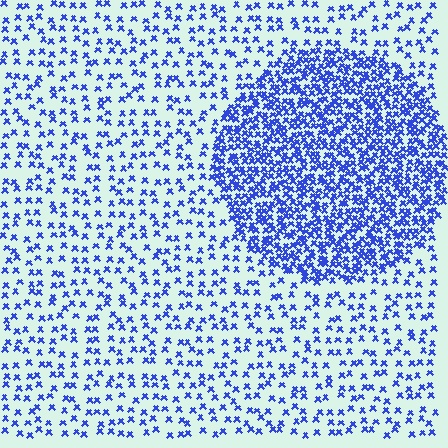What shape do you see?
I see a circle.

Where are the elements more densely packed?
The elements are more densely packed inside the circle boundary.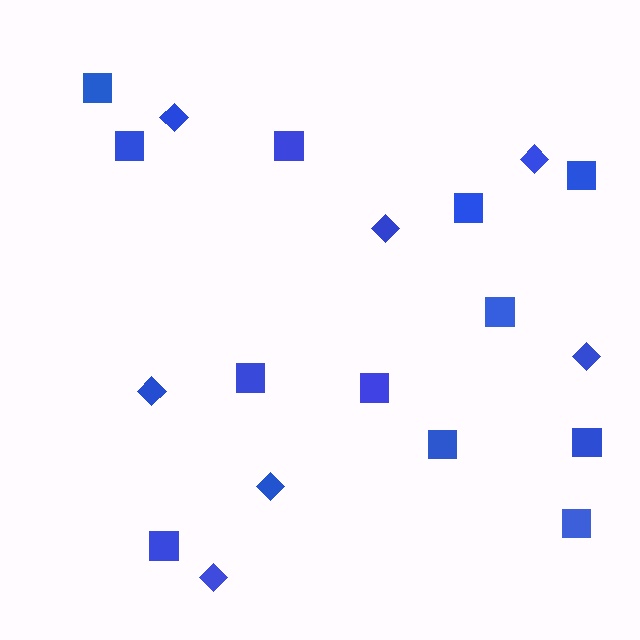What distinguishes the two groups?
There are 2 groups: one group of squares (12) and one group of diamonds (7).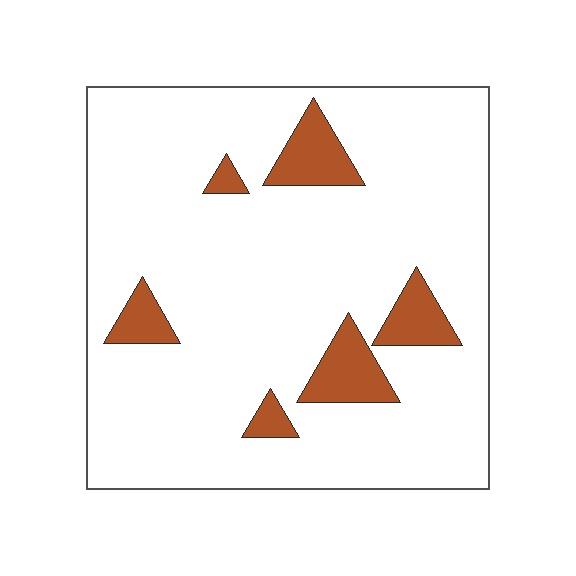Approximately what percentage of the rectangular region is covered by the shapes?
Approximately 10%.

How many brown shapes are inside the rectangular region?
6.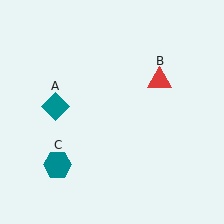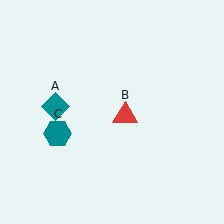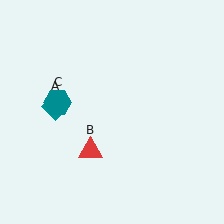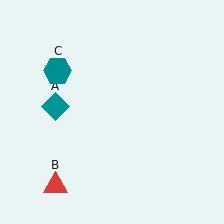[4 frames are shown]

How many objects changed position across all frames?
2 objects changed position: red triangle (object B), teal hexagon (object C).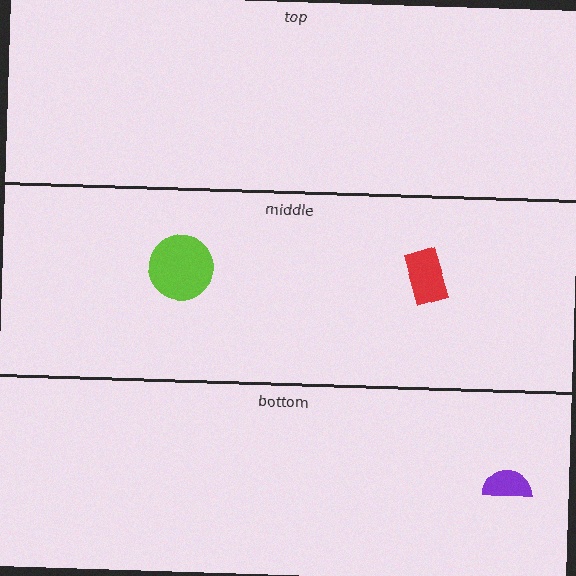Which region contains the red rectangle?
The middle region.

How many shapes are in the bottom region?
1.